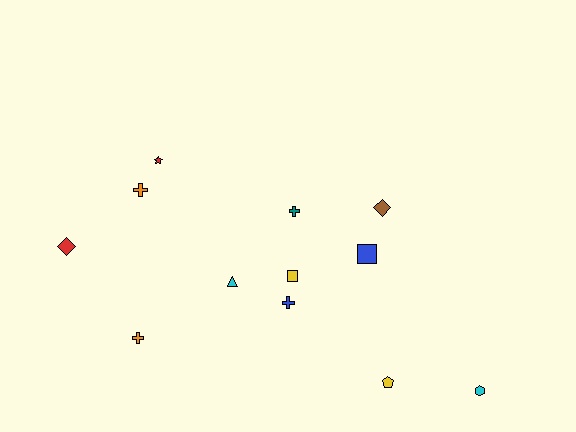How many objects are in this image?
There are 12 objects.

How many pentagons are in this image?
There is 1 pentagon.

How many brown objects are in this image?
There is 1 brown object.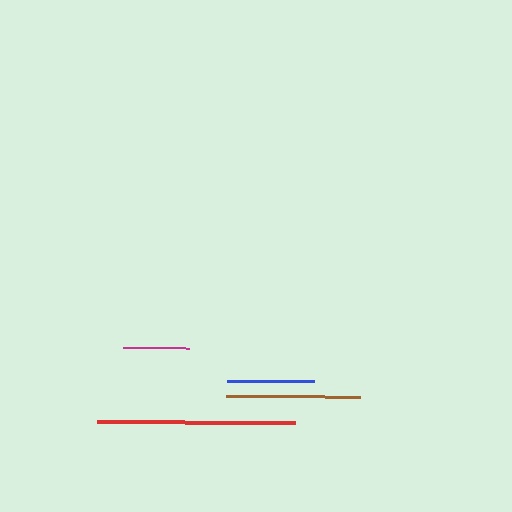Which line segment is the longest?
The red line is the longest at approximately 197 pixels.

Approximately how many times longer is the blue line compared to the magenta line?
The blue line is approximately 1.3 times the length of the magenta line.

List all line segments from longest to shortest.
From longest to shortest: red, brown, blue, magenta.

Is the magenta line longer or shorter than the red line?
The red line is longer than the magenta line.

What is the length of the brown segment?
The brown segment is approximately 135 pixels long.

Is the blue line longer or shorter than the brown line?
The brown line is longer than the blue line.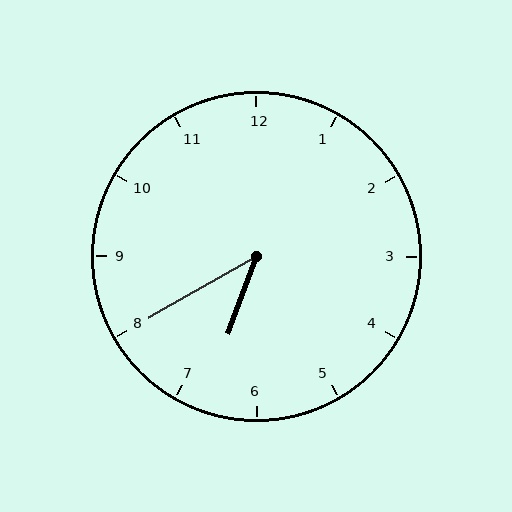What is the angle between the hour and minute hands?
Approximately 40 degrees.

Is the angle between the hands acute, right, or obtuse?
It is acute.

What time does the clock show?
6:40.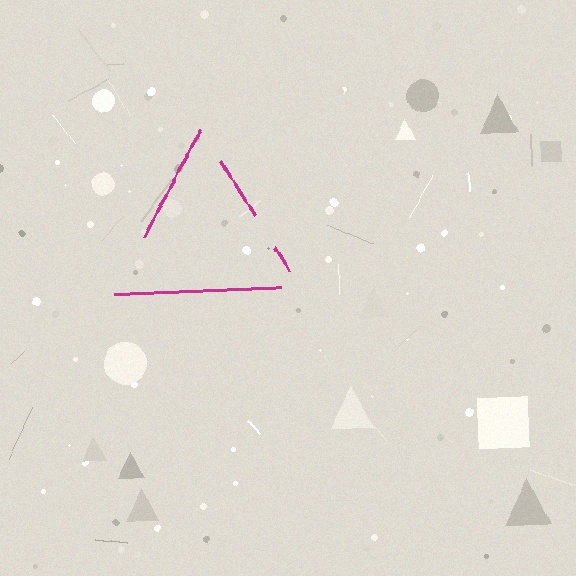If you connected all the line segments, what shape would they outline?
They would outline a triangle.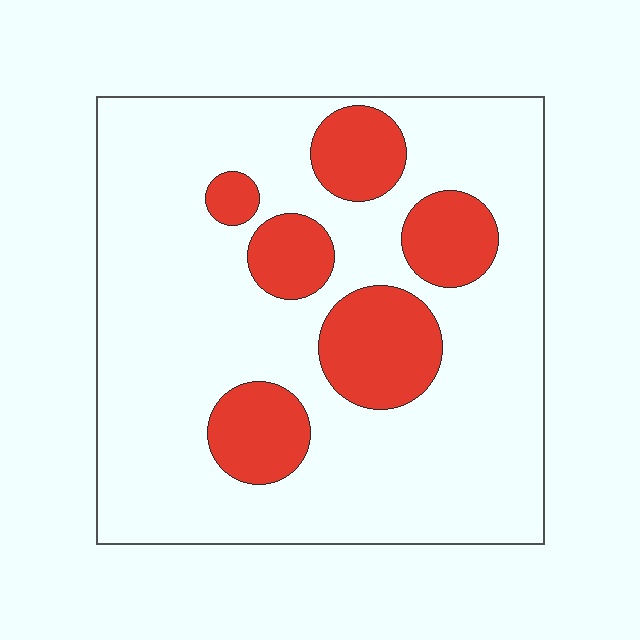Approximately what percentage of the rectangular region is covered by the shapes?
Approximately 20%.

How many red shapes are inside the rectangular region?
6.